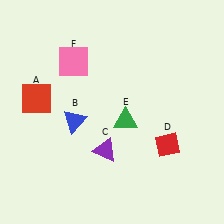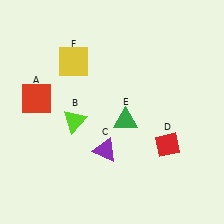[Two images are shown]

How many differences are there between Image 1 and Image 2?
There are 2 differences between the two images.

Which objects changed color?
B changed from blue to lime. F changed from pink to yellow.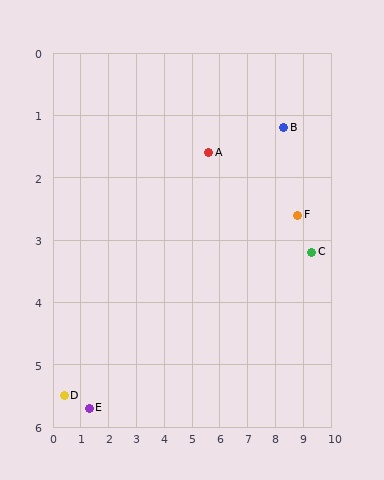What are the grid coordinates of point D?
Point D is at approximately (0.4, 5.5).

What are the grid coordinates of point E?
Point E is at approximately (1.3, 5.7).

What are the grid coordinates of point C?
Point C is at approximately (9.3, 3.2).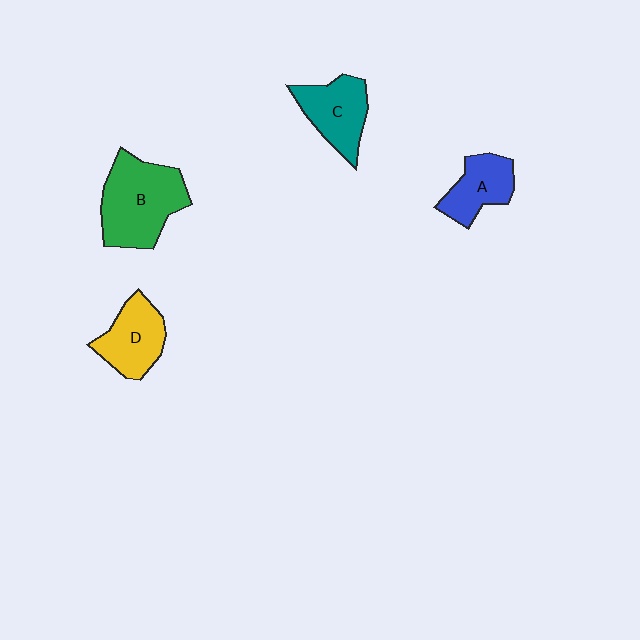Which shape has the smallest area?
Shape A (blue).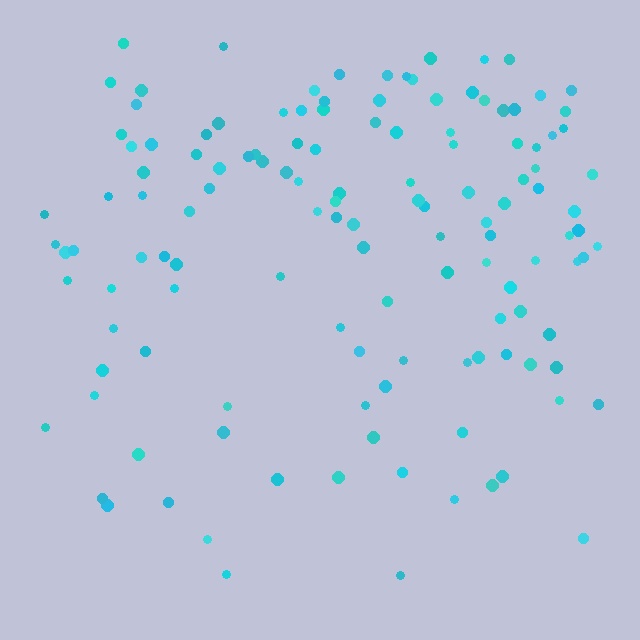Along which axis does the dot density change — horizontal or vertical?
Vertical.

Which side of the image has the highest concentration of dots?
The top.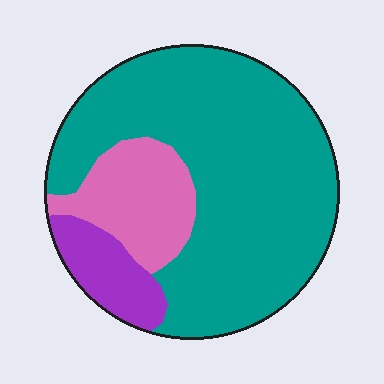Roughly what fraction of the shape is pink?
Pink takes up less than a quarter of the shape.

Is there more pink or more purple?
Pink.